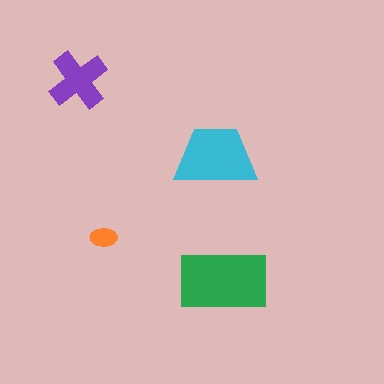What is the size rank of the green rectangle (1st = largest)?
1st.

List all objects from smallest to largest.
The orange ellipse, the purple cross, the cyan trapezoid, the green rectangle.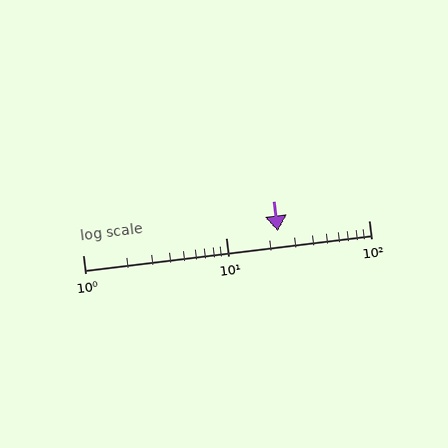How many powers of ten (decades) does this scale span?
The scale spans 2 decades, from 1 to 100.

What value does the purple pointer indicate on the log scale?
The pointer indicates approximately 23.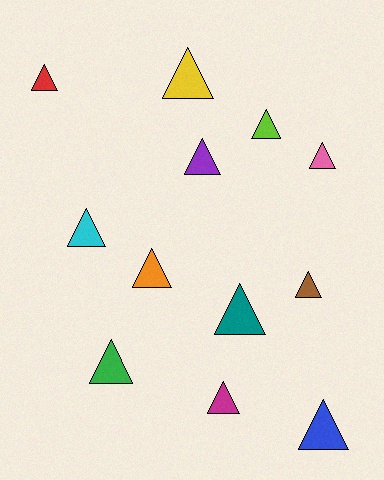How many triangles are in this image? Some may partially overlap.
There are 12 triangles.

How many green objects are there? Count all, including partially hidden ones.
There is 1 green object.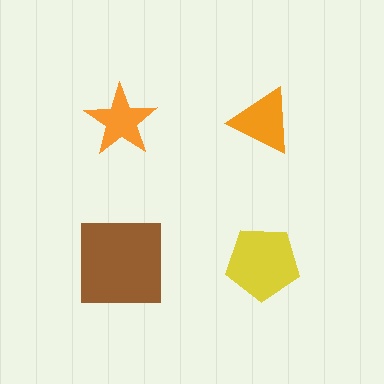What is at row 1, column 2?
An orange triangle.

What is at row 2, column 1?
A brown square.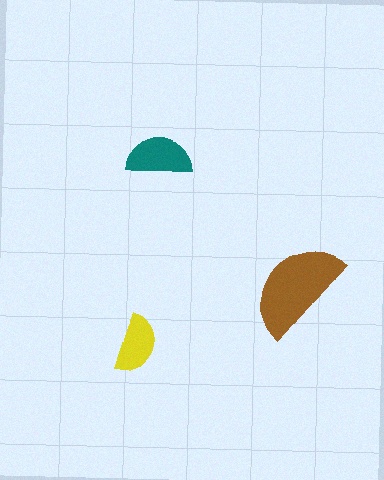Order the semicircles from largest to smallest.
the brown one, the teal one, the yellow one.